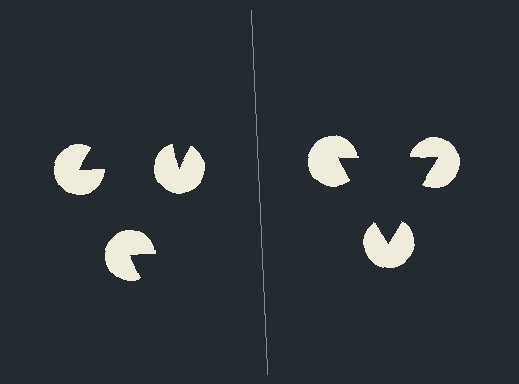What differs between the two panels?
The pac-man discs are positioned identically on both sides; only the wedge orientations differ. On the right they align to a triangle; on the left they are misaligned.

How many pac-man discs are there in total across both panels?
6 — 3 on each side.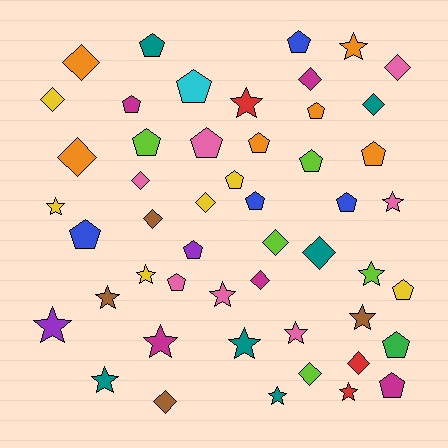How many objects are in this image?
There are 50 objects.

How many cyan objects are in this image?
There is 1 cyan object.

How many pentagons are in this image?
There are 19 pentagons.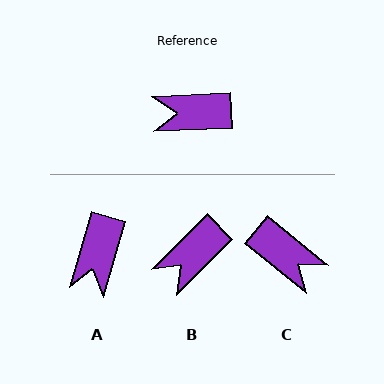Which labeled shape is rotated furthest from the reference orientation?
C, about 138 degrees away.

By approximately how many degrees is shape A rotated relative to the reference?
Approximately 72 degrees counter-clockwise.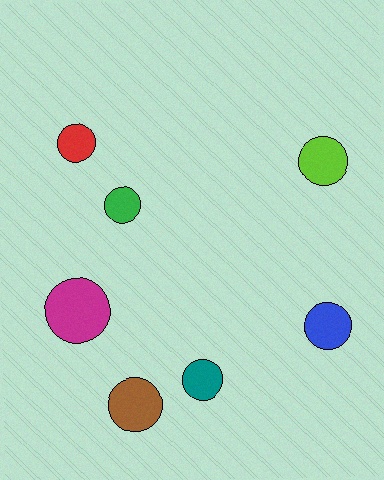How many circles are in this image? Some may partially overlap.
There are 7 circles.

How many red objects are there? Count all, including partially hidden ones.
There is 1 red object.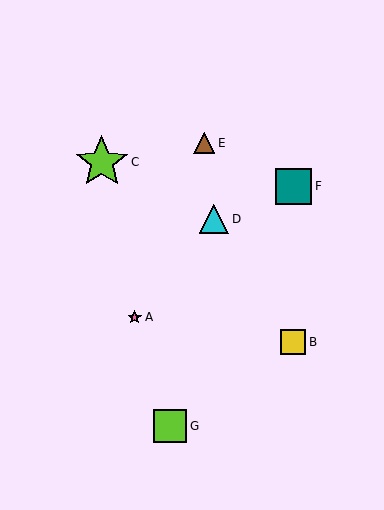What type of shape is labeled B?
Shape B is a yellow square.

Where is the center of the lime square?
The center of the lime square is at (170, 426).